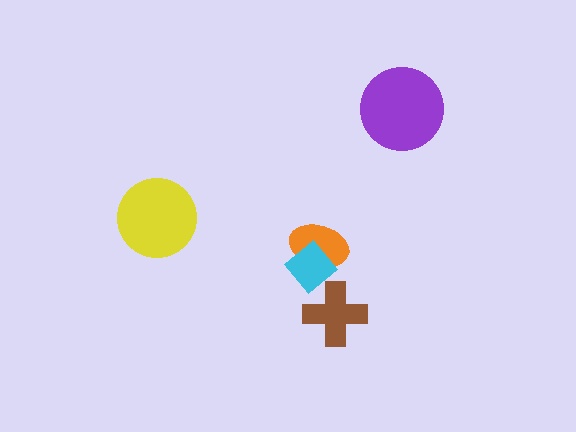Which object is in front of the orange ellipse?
The cyan diamond is in front of the orange ellipse.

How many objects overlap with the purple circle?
0 objects overlap with the purple circle.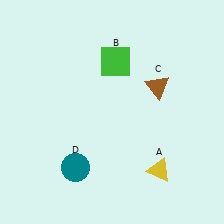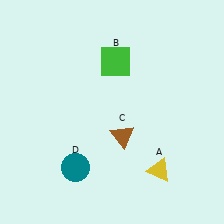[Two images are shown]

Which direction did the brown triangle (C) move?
The brown triangle (C) moved down.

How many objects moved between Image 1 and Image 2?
1 object moved between the two images.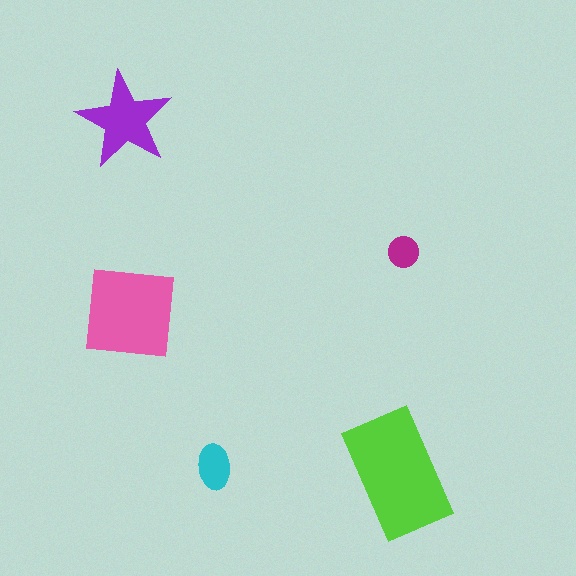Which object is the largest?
The lime rectangle.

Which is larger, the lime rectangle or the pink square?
The lime rectangle.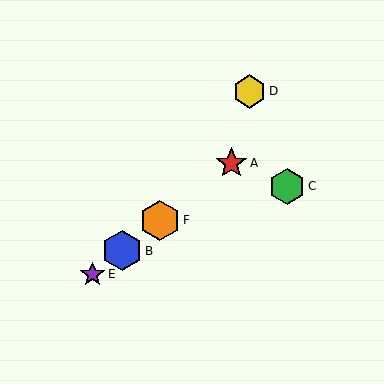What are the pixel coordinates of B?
Object B is at (122, 251).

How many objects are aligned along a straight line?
4 objects (A, B, E, F) are aligned along a straight line.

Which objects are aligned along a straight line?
Objects A, B, E, F are aligned along a straight line.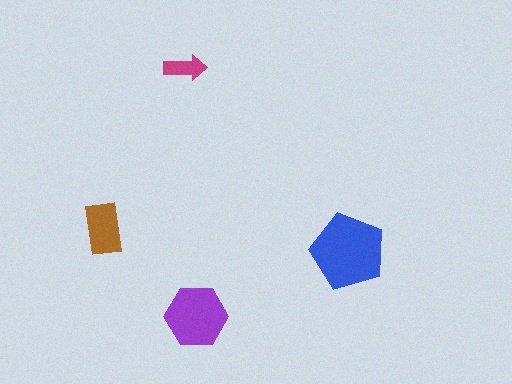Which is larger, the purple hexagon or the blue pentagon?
The blue pentagon.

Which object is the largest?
The blue pentagon.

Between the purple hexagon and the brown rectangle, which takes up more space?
The purple hexagon.